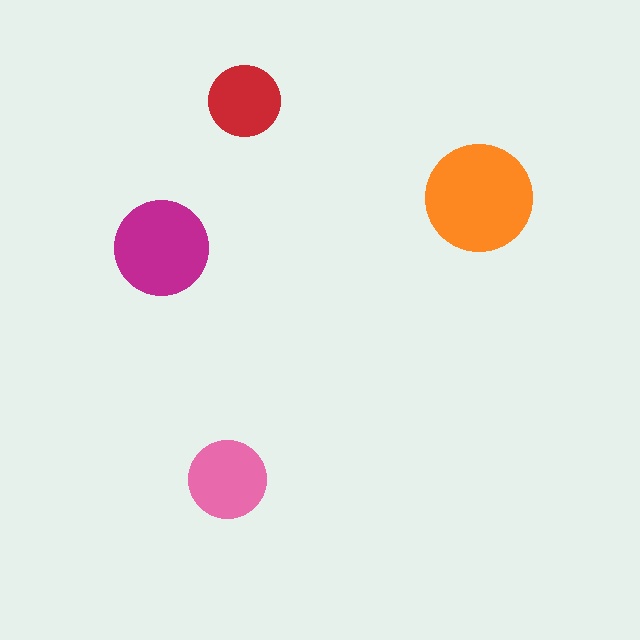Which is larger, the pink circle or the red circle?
The pink one.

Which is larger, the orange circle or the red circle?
The orange one.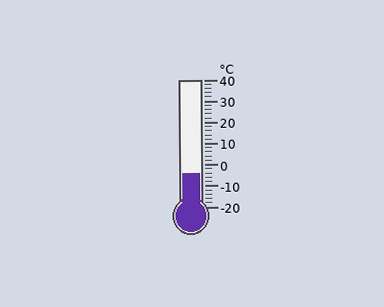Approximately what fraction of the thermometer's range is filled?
The thermometer is filled to approximately 25% of its range.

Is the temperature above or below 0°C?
The temperature is below 0°C.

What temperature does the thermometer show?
The thermometer shows approximately -4°C.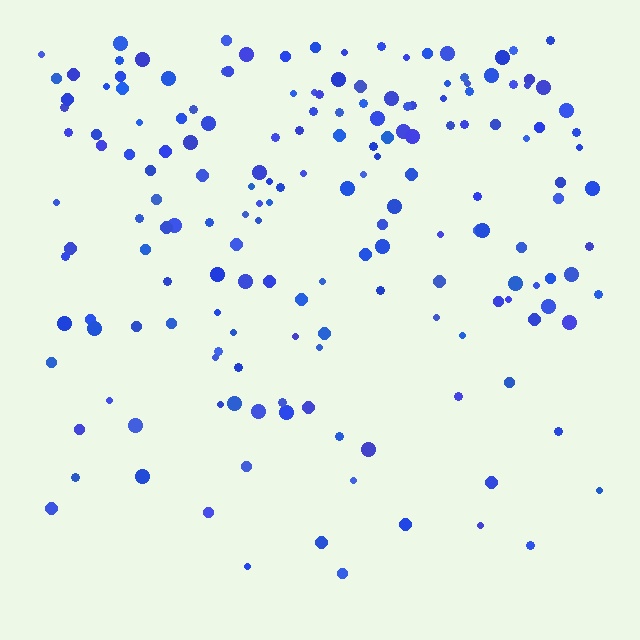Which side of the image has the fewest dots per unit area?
The bottom.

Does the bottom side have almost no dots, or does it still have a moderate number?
Still a moderate number, just noticeably fewer than the top.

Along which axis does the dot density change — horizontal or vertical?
Vertical.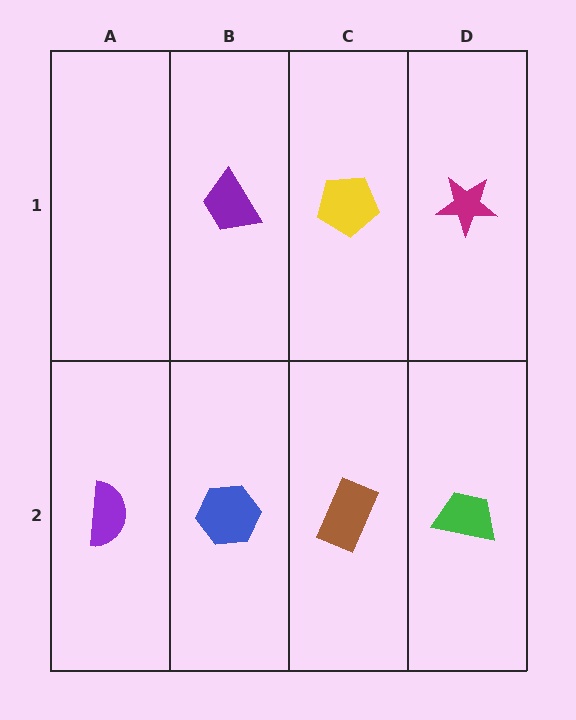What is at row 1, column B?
A purple trapezoid.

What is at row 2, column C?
A brown rectangle.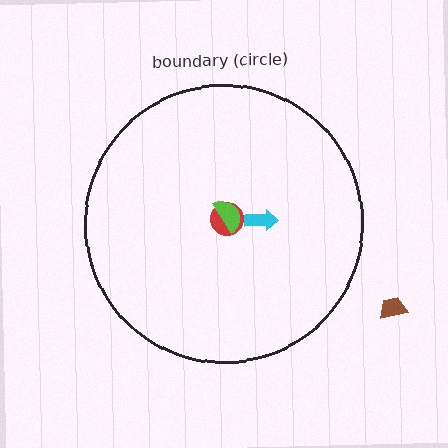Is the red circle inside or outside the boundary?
Inside.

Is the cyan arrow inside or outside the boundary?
Inside.